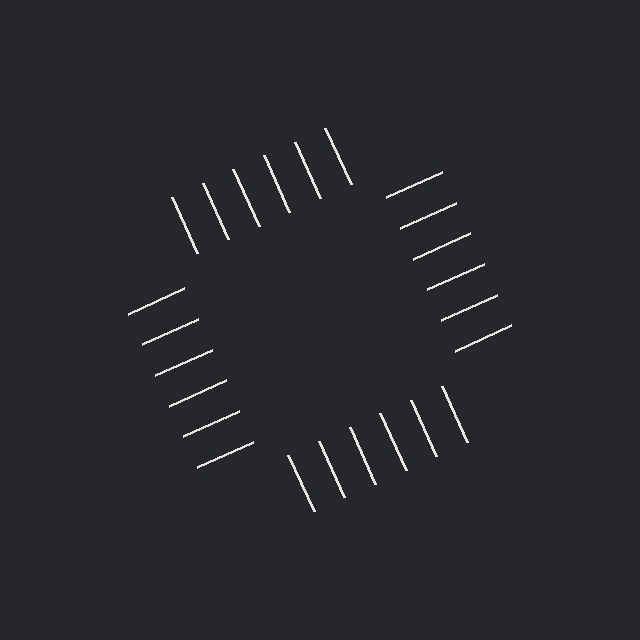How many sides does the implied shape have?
4 sides — the line-ends trace a square.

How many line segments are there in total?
24 — 6 along each of the 4 edges.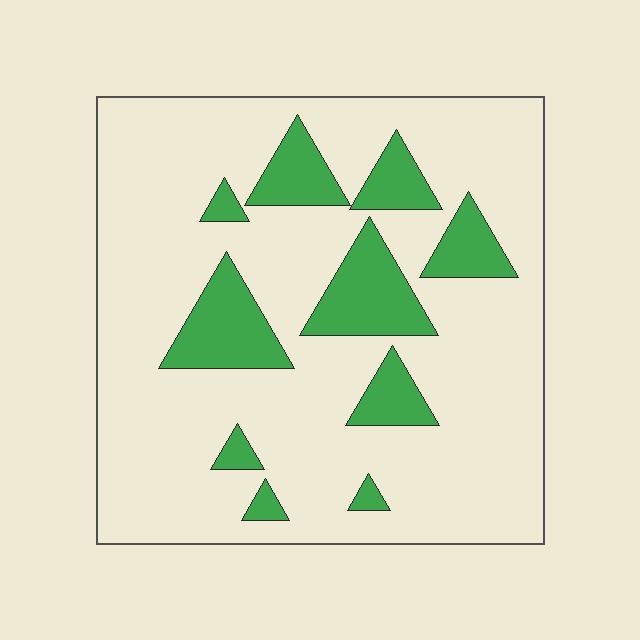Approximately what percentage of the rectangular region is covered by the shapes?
Approximately 20%.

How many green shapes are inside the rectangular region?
10.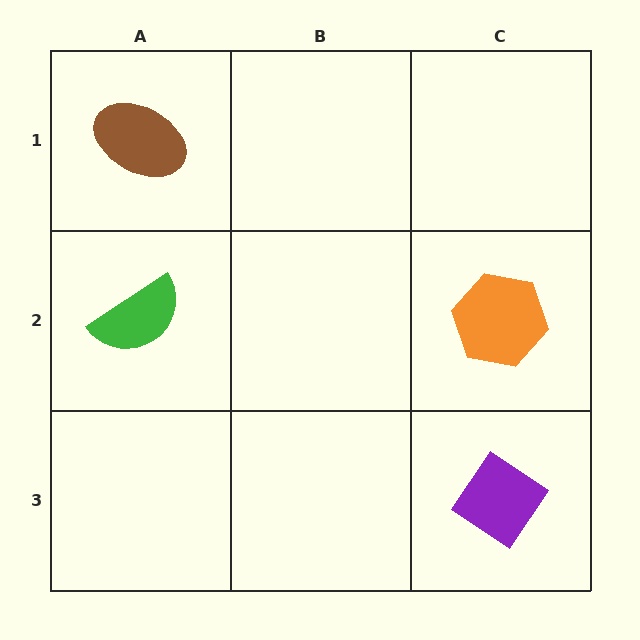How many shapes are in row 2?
2 shapes.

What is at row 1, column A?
A brown ellipse.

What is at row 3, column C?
A purple diamond.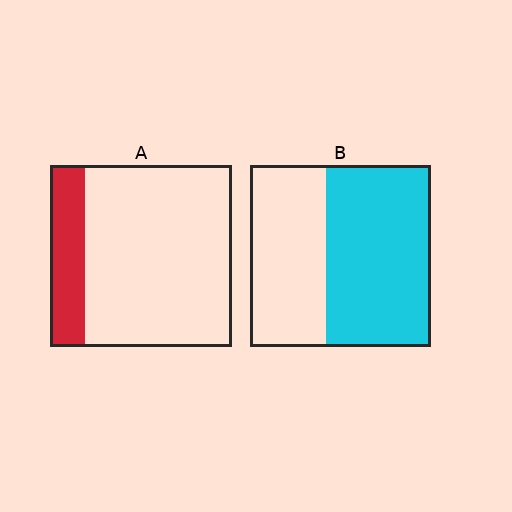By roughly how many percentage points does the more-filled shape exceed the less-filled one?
By roughly 40 percentage points (B over A).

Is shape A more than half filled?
No.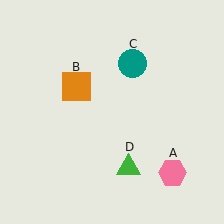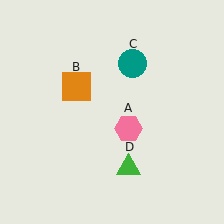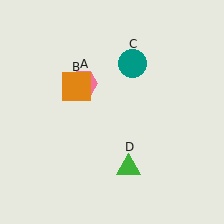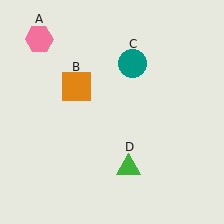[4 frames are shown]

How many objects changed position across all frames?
1 object changed position: pink hexagon (object A).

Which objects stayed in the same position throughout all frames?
Orange square (object B) and teal circle (object C) and green triangle (object D) remained stationary.